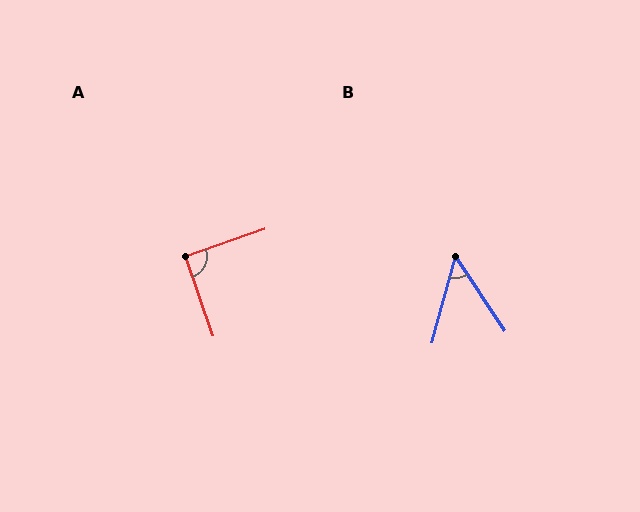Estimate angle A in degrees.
Approximately 90 degrees.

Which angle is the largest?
A, at approximately 90 degrees.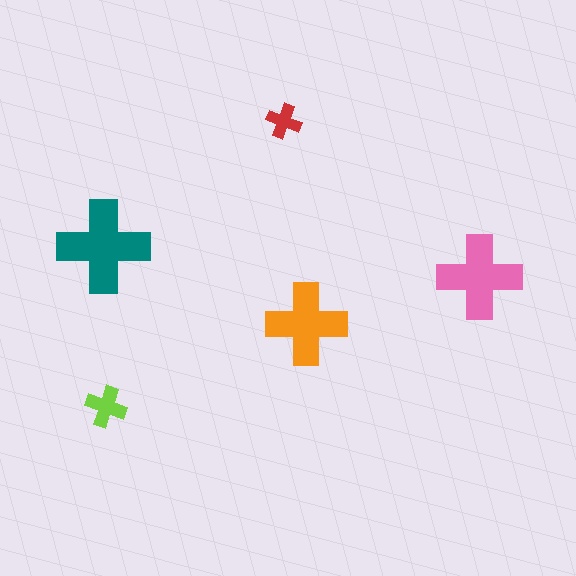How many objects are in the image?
There are 5 objects in the image.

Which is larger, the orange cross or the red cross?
The orange one.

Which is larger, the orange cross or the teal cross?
The teal one.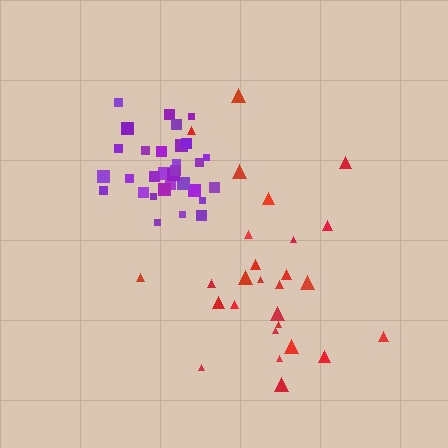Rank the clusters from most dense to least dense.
purple, red.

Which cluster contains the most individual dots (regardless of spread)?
Purple (34).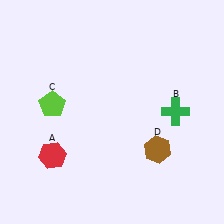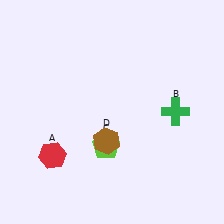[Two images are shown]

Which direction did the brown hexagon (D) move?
The brown hexagon (D) moved left.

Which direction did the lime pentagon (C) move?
The lime pentagon (C) moved right.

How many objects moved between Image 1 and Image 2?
2 objects moved between the two images.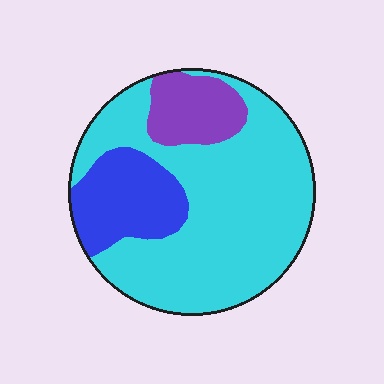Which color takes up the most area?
Cyan, at roughly 70%.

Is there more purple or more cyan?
Cyan.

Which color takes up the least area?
Purple, at roughly 15%.